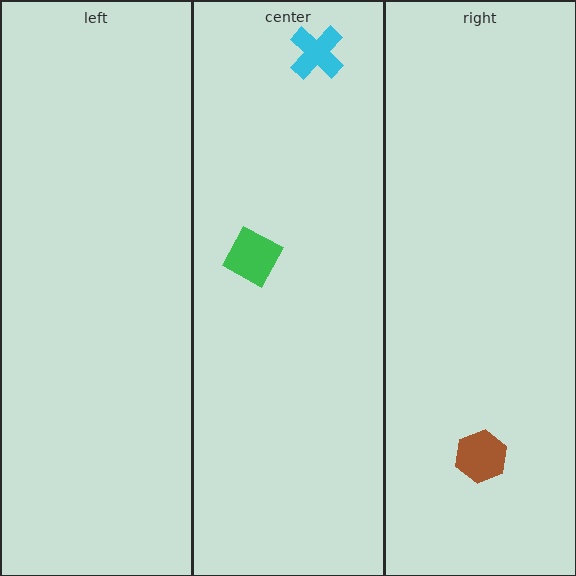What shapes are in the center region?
The cyan cross, the green square.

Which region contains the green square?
The center region.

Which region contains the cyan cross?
The center region.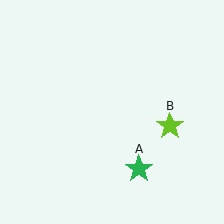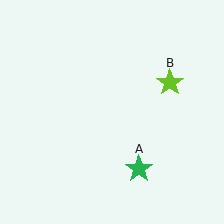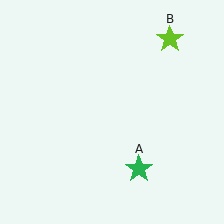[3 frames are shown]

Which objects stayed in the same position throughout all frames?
Green star (object A) remained stationary.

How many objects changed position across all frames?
1 object changed position: lime star (object B).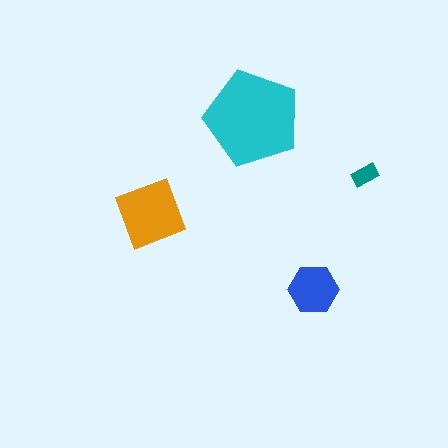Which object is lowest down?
The blue hexagon is bottommost.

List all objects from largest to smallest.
The cyan pentagon, the orange diamond, the blue hexagon, the teal rectangle.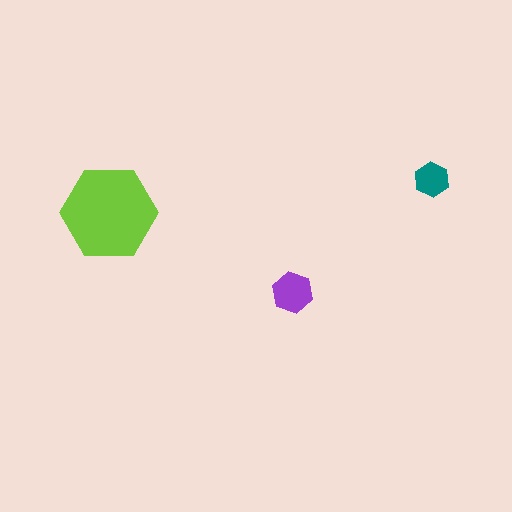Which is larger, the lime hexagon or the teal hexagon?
The lime one.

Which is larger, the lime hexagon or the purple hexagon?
The lime one.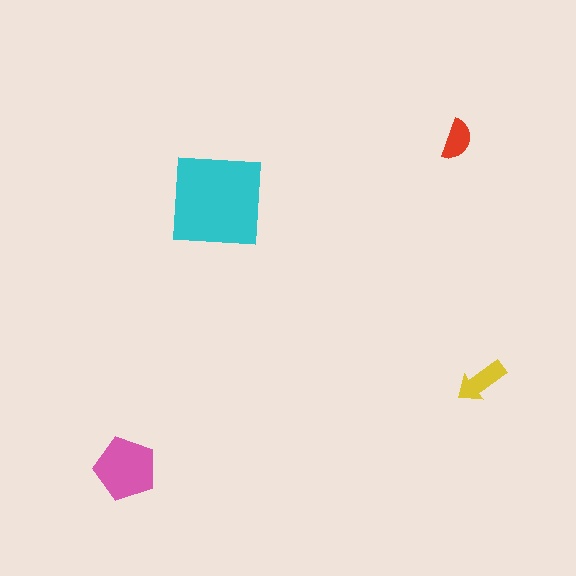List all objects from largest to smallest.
The cyan square, the pink pentagon, the yellow arrow, the red semicircle.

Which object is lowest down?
The pink pentagon is bottommost.